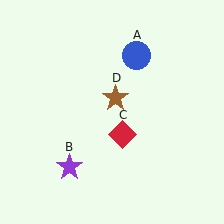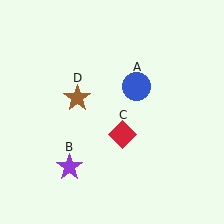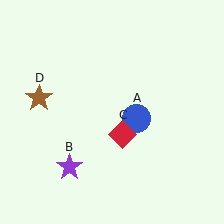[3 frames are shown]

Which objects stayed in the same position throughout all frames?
Purple star (object B) and red diamond (object C) remained stationary.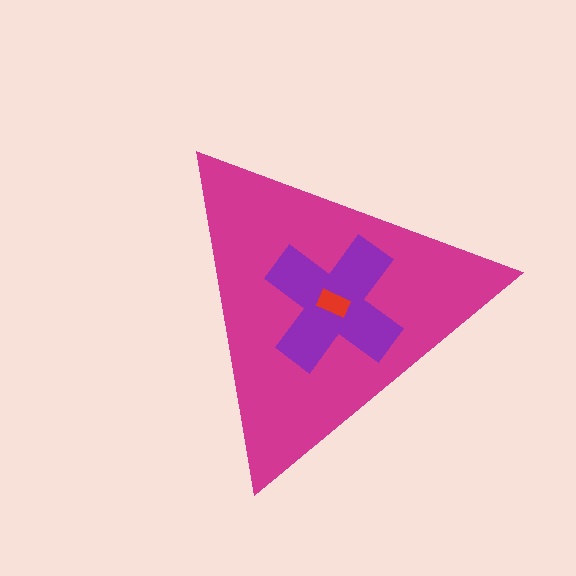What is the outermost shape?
The magenta triangle.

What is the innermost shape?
The red rectangle.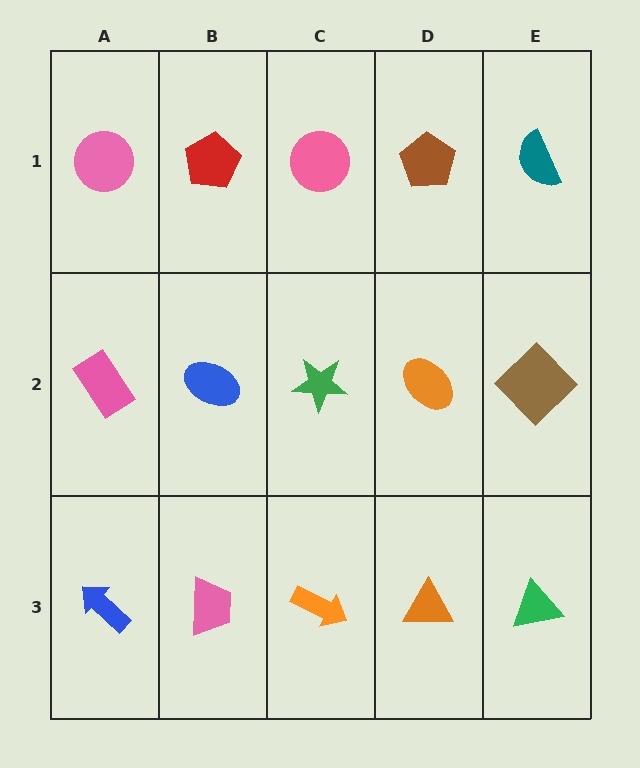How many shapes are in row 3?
5 shapes.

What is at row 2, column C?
A green star.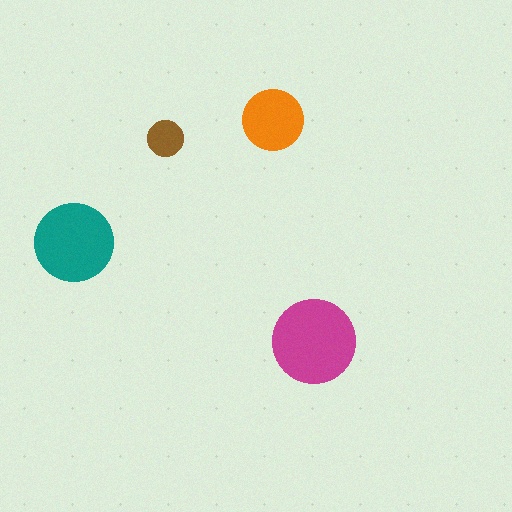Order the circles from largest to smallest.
the magenta one, the teal one, the orange one, the brown one.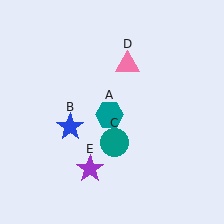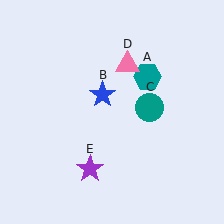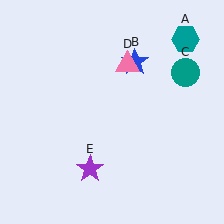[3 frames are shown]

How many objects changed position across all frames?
3 objects changed position: teal hexagon (object A), blue star (object B), teal circle (object C).